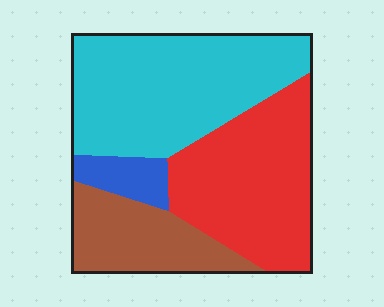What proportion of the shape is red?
Red covers around 35% of the shape.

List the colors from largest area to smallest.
From largest to smallest: cyan, red, brown, blue.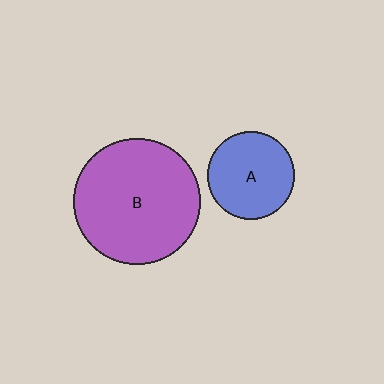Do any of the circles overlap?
No, none of the circles overlap.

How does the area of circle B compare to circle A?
Approximately 2.1 times.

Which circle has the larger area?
Circle B (purple).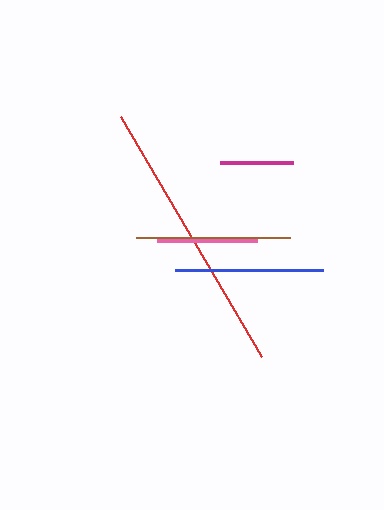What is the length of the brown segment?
The brown segment is approximately 154 pixels long.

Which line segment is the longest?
The red line is the longest at approximately 279 pixels.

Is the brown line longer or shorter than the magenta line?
The brown line is longer than the magenta line.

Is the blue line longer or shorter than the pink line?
The blue line is longer than the pink line.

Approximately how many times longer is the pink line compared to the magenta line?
The pink line is approximately 1.4 times the length of the magenta line.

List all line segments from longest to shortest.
From longest to shortest: red, brown, blue, pink, magenta.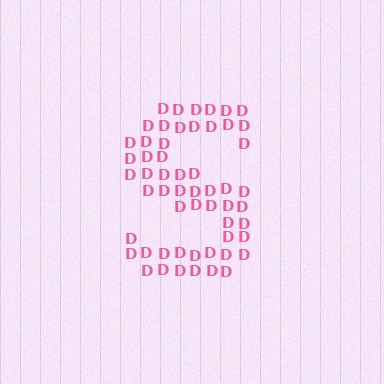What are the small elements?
The small elements are letter D's.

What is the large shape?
The large shape is the letter S.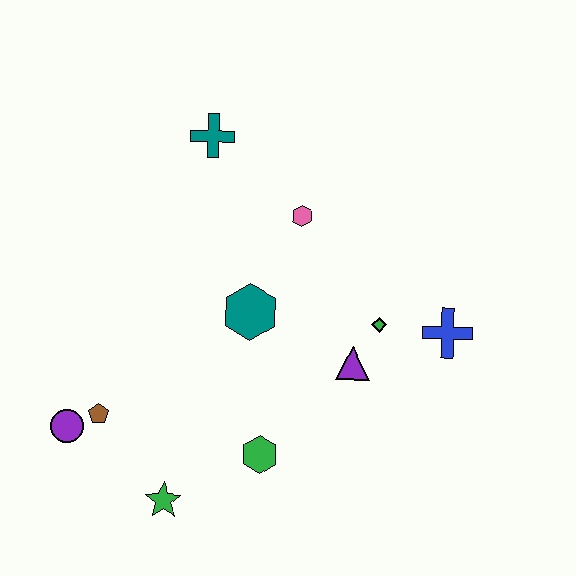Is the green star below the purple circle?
Yes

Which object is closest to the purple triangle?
The green diamond is closest to the purple triangle.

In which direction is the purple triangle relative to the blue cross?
The purple triangle is to the left of the blue cross.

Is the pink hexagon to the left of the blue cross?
Yes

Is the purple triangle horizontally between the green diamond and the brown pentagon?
Yes